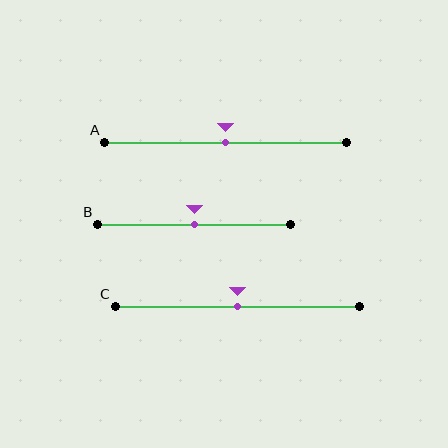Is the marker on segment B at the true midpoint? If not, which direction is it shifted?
Yes, the marker on segment B is at the true midpoint.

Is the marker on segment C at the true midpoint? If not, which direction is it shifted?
Yes, the marker on segment C is at the true midpoint.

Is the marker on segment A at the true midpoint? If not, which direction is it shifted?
Yes, the marker on segment A is at the true midpoint.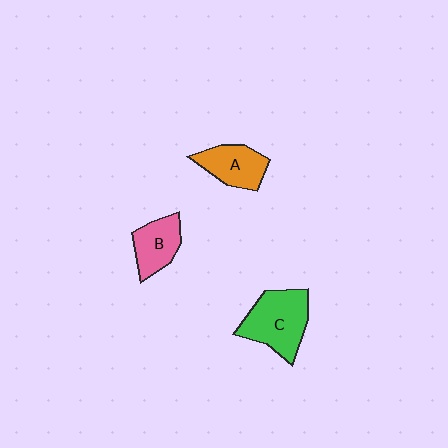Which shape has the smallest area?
Shape B (pink).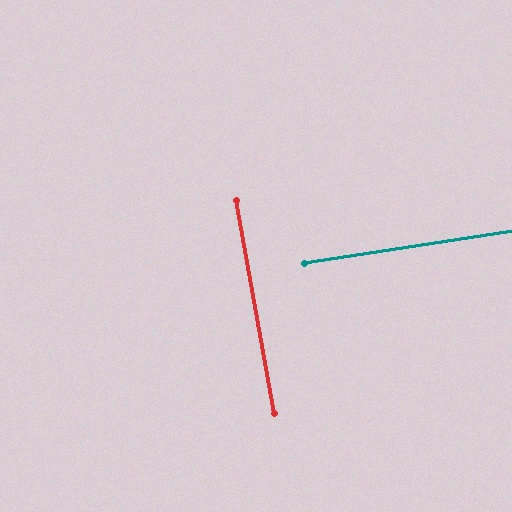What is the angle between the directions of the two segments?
Approximately 89 degrees.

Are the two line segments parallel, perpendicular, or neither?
Perpendicular — they meet at approximately 89°.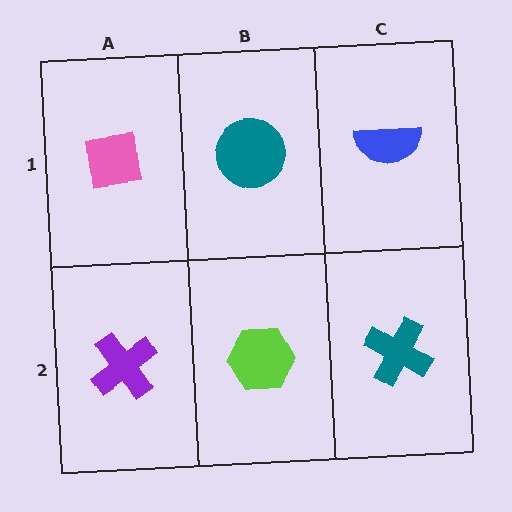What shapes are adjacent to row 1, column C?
A teal cross (row 2, column C), a teal circle (row 1, column B).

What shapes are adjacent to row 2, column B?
A teal circle (row 1, column B), a purple cross (row 2, column A), a teal cross (row 2, column C).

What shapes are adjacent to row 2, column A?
A pink square (row 1, column A), a lime hexagon (row 2, column B).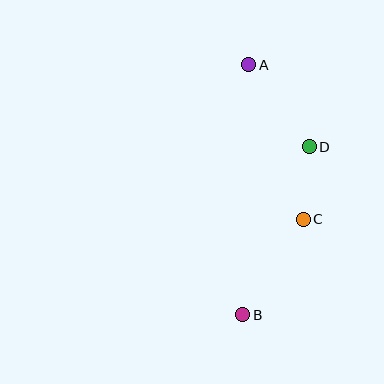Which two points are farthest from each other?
Points A and B are farthest from each other.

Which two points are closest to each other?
Points C and D are closest to each other.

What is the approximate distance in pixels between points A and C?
The distance between A and C is approximately 163 pixels.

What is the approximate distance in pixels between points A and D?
The distance between A and D is approximately 102 pixels.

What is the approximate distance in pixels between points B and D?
The distance between B and D is approximately 181 pixels.